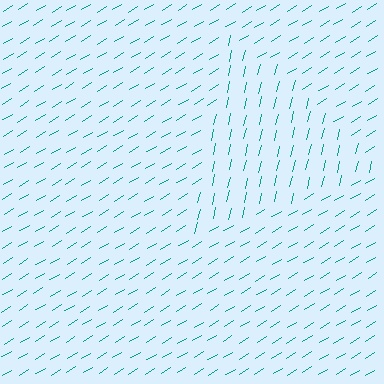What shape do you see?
I see a triangle.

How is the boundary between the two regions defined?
The boundary is defined purely by a change in line orientation (approximately 45 degrees difference). All lines are the same color and thickness.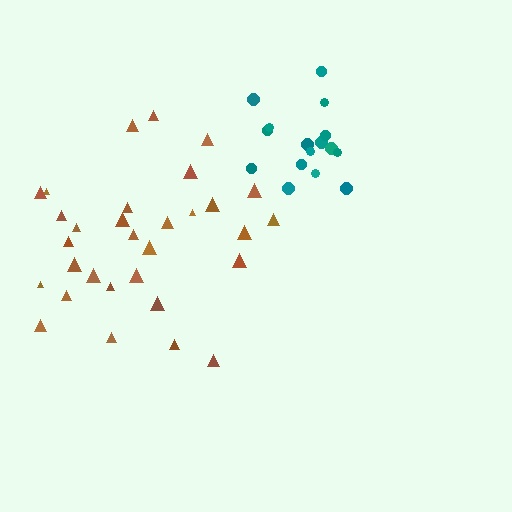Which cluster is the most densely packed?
Teal.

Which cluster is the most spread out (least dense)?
Brown.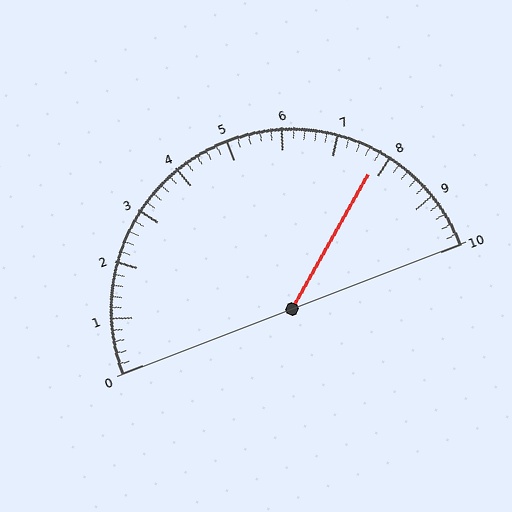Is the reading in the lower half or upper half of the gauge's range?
The reading is in the upper half of the range (0 to 10).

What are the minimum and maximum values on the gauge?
The gauge ranges from 0 to 10.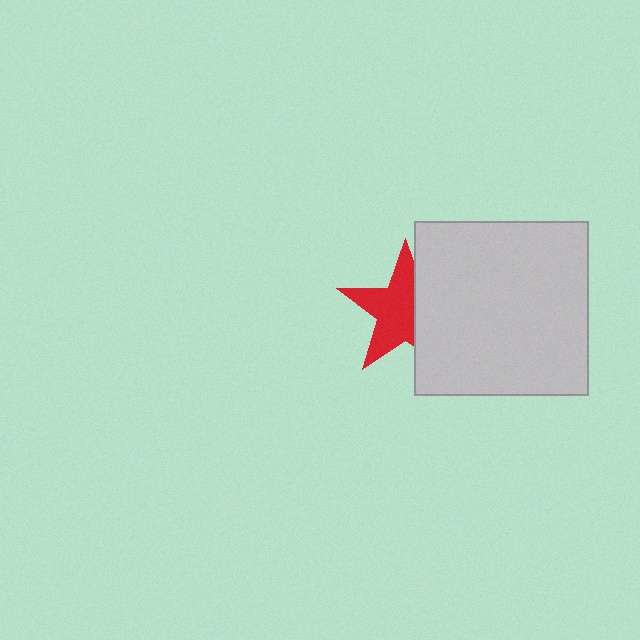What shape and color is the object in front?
The object in front is a light gray square.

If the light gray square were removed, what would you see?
You would see the complete red star.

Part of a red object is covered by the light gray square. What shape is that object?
It is a star.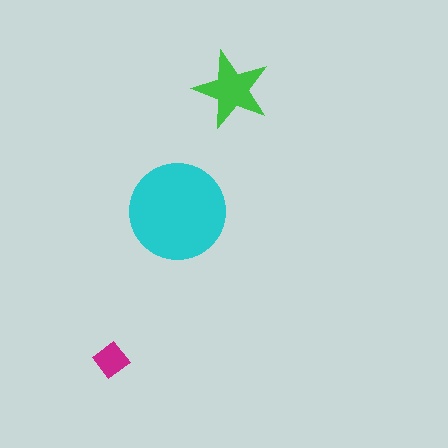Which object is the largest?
The cyan circle.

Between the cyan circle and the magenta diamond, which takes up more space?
The cyan circle.